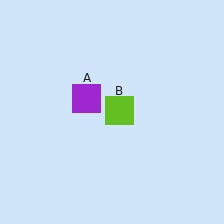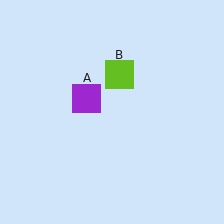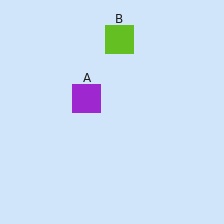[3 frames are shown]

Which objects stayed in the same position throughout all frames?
Purple square (object A) remained stationary.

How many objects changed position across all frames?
1 object changed position: lime square (object B).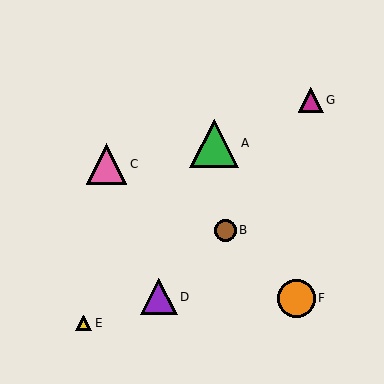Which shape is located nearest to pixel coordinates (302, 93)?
The magenta triangle (labeled G) at (311, 100) is nearest to that location.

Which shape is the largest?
The green triangle (labeled A) is the largest.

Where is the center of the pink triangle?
The center of the pink triangle is at (107, 164).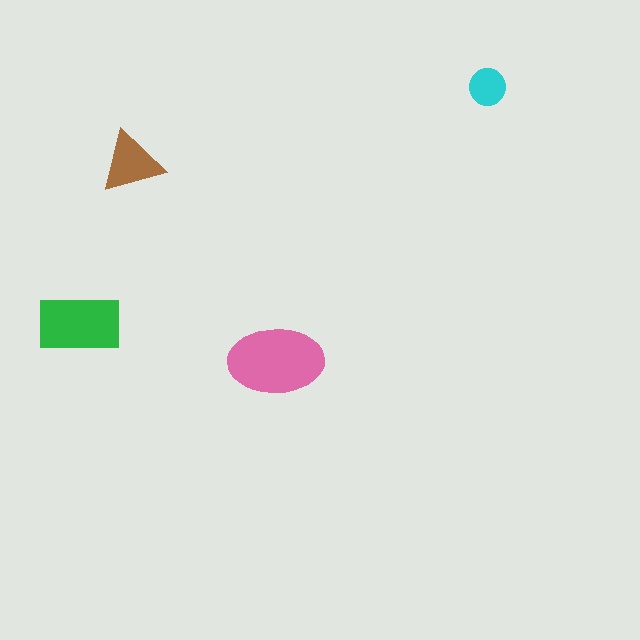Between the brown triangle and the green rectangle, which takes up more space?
The green rectangle.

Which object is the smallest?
The cyan circle.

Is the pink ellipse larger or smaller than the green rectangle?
Larger.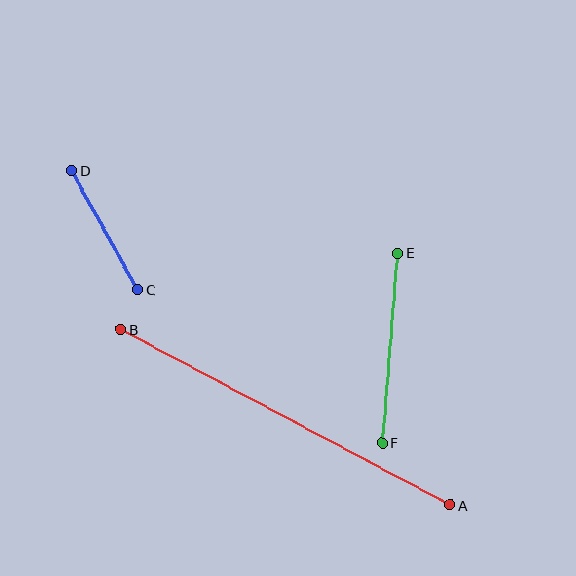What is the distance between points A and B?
The distance is approximately 374 pixels.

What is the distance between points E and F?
The distance is approximately 190 pixels.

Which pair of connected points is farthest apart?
Points A and B are farthest apart.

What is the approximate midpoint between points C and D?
The midpoint is at approximately (105, 230) pixels.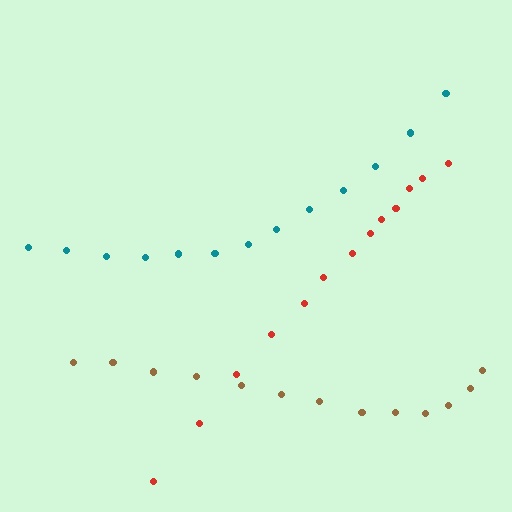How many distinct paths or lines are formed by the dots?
There are 3 distinct paths.